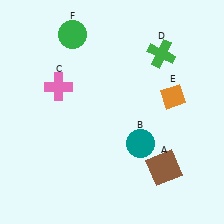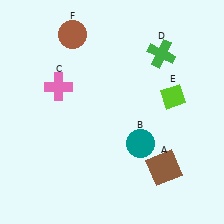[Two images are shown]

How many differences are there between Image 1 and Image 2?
There are 2 differences between the two images.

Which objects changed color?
E changed from orange to lime. F changed from green to brown.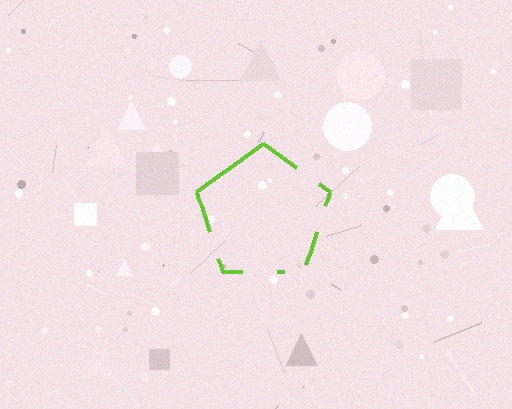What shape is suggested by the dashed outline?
The dashed outline suggests a pentagon.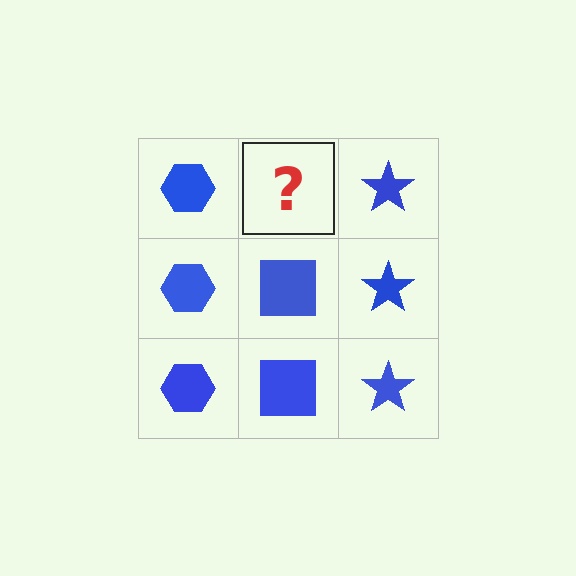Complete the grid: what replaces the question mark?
The question mark should be replaced with a blue square.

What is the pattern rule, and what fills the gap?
The rule is that each column has a consistent shape. The gap should be filled with a blue square.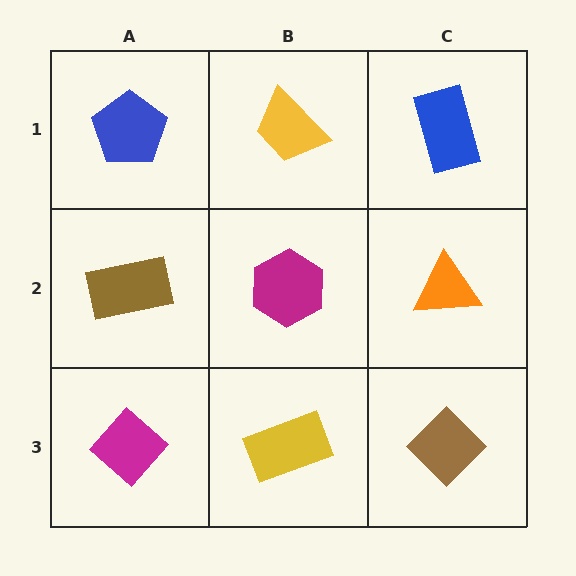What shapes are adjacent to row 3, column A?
A brown rectangle (row 2, column A), a yellow rectangle (row 3, column B).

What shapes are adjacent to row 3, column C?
An orange triangle (row 2, column C), a yellow rectangle (row 3, column B).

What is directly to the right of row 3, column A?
A yellow rectangle.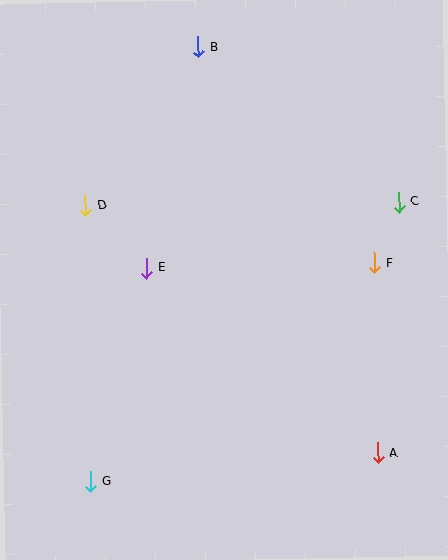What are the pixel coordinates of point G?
Point G is at (90, 481).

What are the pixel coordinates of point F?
Point F is at (374, 263).